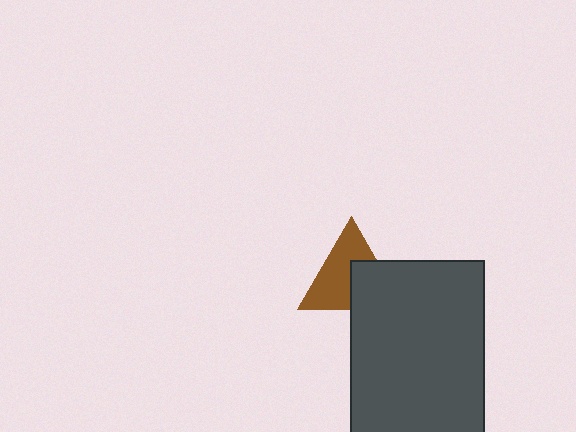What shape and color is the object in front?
The object in front is a dark gray rectangle.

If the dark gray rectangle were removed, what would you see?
You would see the complete brown triangle.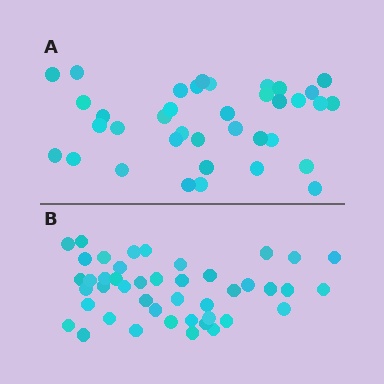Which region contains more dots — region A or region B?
Region B (the bottom region) has more dots.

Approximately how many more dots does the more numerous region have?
Region B has roughly 8 or so more dots than region A.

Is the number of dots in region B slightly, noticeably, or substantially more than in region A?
Region B has only slightly more — the two regions are fairly close. The ratio is roughly 1.2 to 1.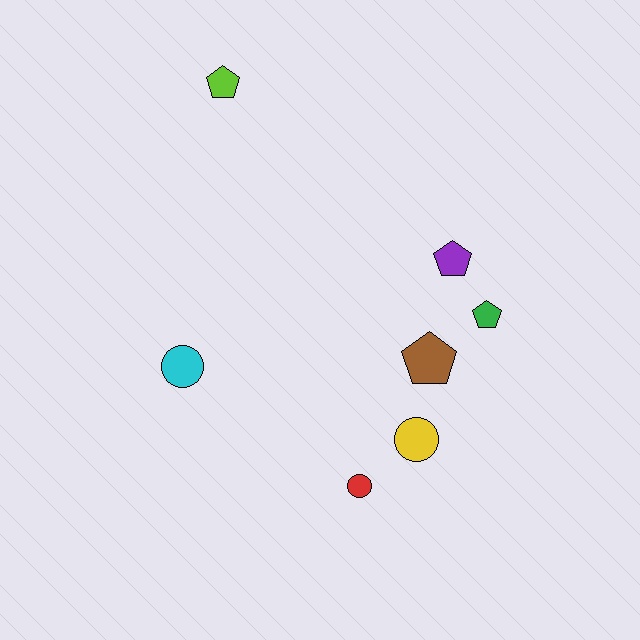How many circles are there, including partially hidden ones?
There are 3 circles.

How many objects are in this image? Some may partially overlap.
There are 7 objects.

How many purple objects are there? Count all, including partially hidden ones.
There is 1 purple object.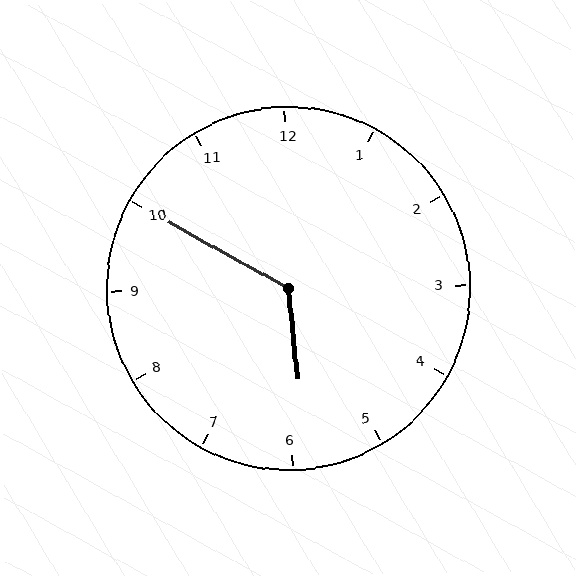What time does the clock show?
5:50.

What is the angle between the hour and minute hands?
Approximately 125 degrees.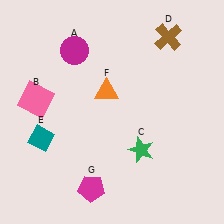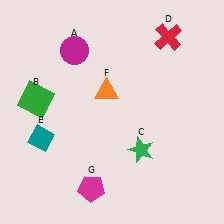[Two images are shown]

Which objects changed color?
B changed from pink to green. D changed from brown to red.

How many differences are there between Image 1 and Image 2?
There are 2 differences between the two images.